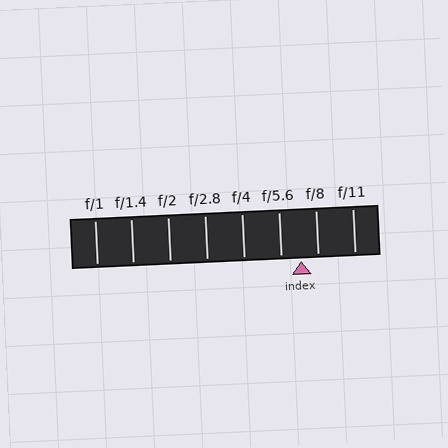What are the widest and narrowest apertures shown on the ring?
The widest aperture shown is f/1 and the narrowest is f/11.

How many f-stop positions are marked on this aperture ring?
There are 8 f-stop positions marked.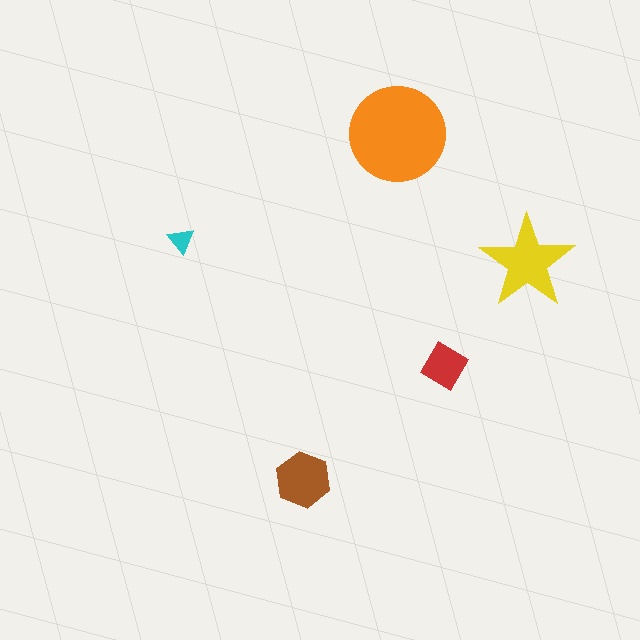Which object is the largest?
The orange circle.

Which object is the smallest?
The cyan triangle.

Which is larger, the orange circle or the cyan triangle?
The orange circle.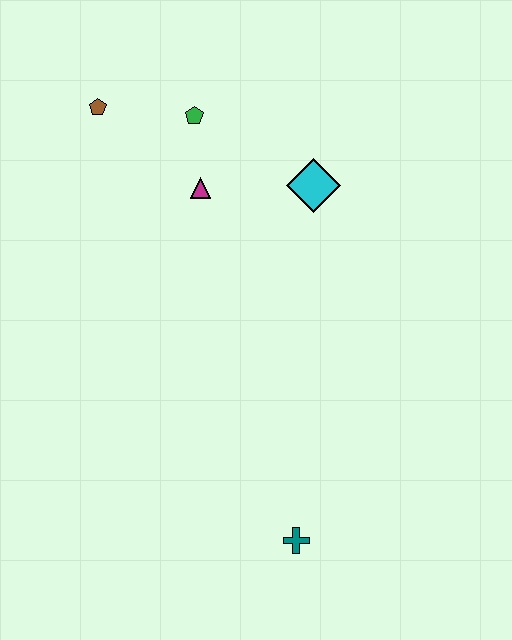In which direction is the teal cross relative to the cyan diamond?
The teal cross is below the cyan diamond.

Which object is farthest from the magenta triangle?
The teal cross is farthest from the magenta triangle.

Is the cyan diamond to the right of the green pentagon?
Yes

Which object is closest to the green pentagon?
The magenta triangle is closest to the green pentagon.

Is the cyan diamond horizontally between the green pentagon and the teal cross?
No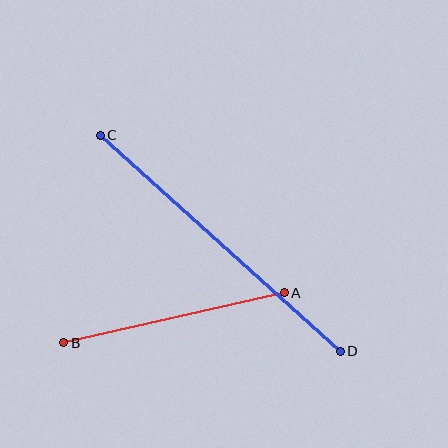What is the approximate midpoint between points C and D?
The midpoint is at approximately (220, 243) pixels.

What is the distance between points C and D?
The distance is approximately 323 pixels.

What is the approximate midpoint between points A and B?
The midpoint is at approximately (174, 318) pixels.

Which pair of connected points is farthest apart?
Points C and D are farthest apart.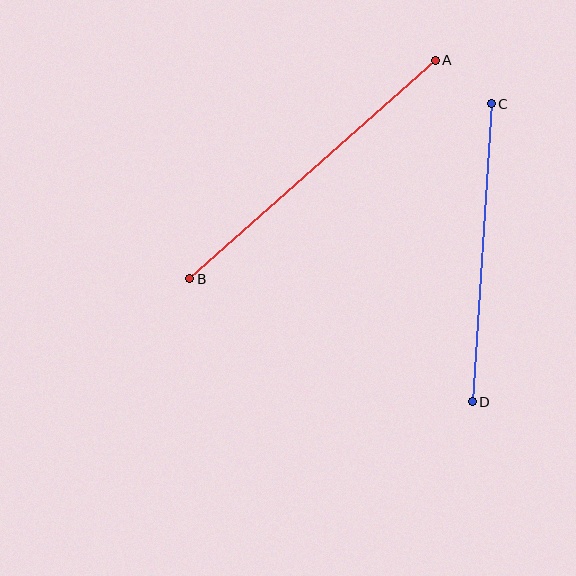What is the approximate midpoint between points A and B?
The midpoint is at approximately (312, 169) pixels.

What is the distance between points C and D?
The distance is approximately 299 pixels.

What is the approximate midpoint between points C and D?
The midpoint is at approximately (482, 253) pixels.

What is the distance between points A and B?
The distance is approximately 329 pixels.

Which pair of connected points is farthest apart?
Points A and B are farthest apart.